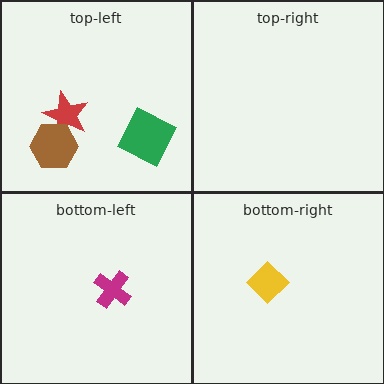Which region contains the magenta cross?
The bottom-left region.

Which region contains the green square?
The top-left region.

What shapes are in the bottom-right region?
The yellow diamond.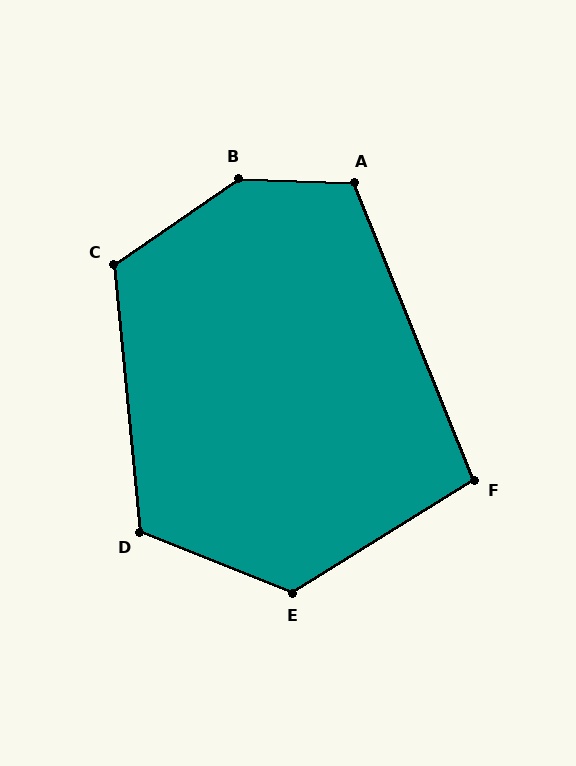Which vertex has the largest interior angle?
B, at approximately 143 degrees.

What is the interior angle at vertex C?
Approximately 119 degrees (obtuse).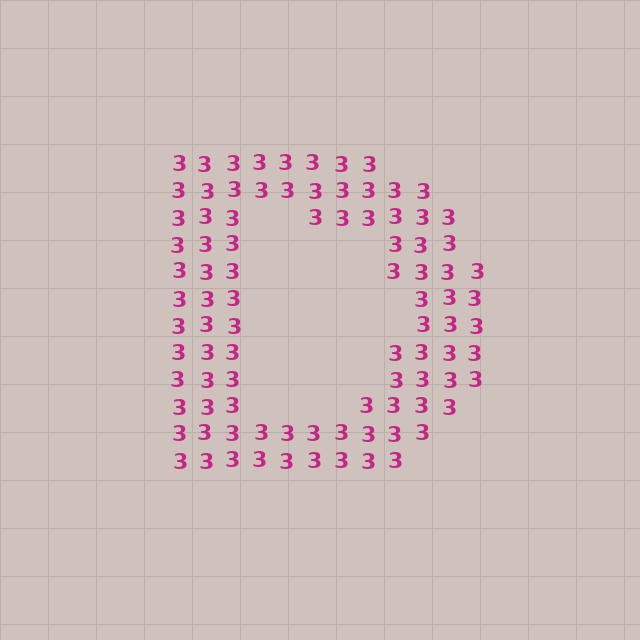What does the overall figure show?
The overall figure shows the letter D.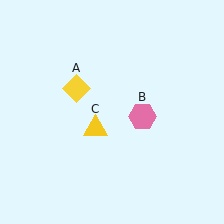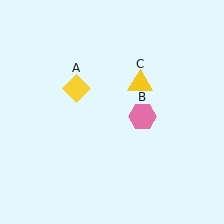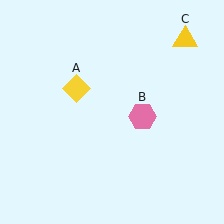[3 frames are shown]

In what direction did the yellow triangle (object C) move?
The yellow triangle (object C) moved up and to the right.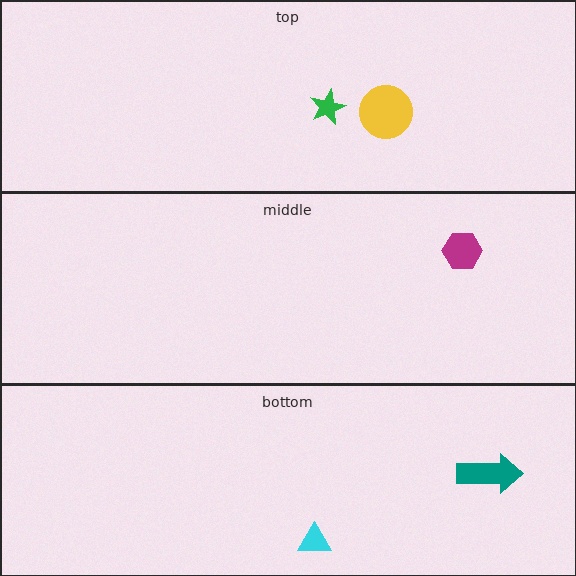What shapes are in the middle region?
The magenta hexagon.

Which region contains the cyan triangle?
The bottom region.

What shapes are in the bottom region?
The cyan triangle, the teal arrow.